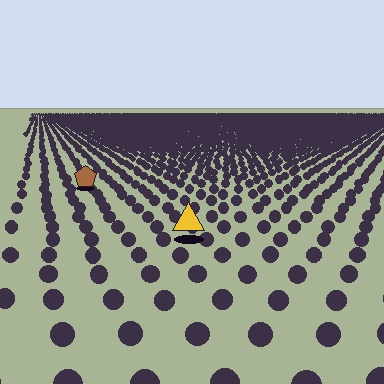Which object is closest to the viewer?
The yellow triangle is closest. The texture marks near it are larger and more spread out.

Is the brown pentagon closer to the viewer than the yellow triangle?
No. The yellow triangle is closer — you can tell from the texture gradient: the ground texture is coarser near it.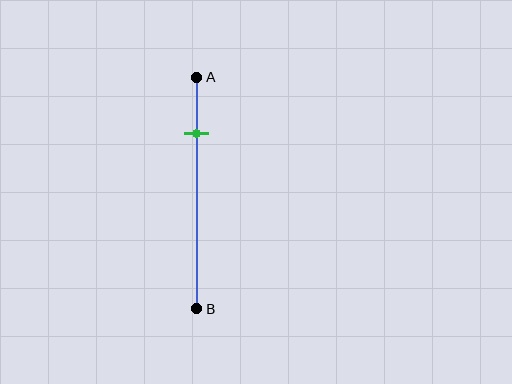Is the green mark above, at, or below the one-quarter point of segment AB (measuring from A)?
The green mark is approximately at the one-quarter point of segment AB.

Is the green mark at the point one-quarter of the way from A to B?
Yes, the mark is approximately at the one-quarter point.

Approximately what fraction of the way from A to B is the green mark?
The green mark is approximately 25% of the way from A to B.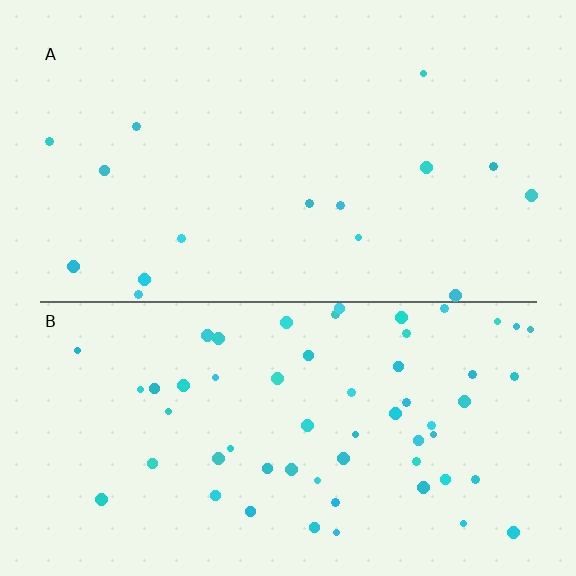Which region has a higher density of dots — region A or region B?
B (the bottom).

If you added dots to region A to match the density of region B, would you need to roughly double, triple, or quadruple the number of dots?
Approximately quadruple.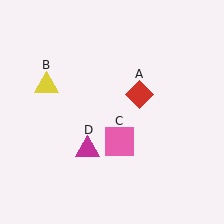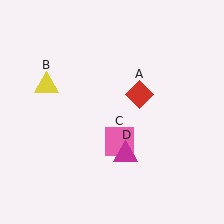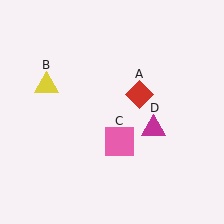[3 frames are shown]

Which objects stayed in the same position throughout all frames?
Red diamond (object A) and yellow triangle (object B) and pink square (object C) remained stationary.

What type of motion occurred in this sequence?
The magenta triangle (object D) rotated counterclockwise around the center of the scene.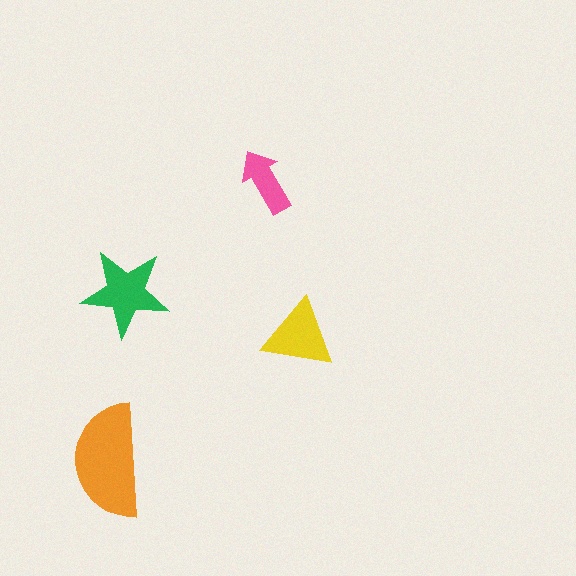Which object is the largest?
The orange semicircle.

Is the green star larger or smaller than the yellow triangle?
Larger.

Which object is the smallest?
The pink arrow.